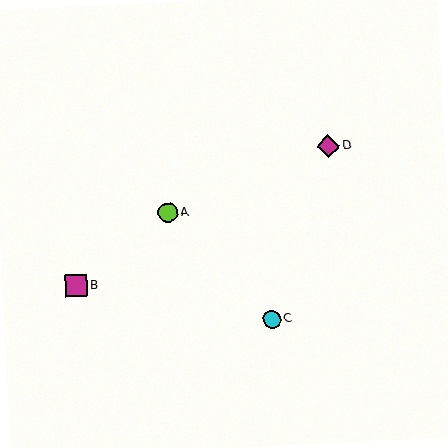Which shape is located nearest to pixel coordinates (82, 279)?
The magenta square (labeled B) at (76, 286) is nearest to that location.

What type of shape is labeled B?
Shape B is a magenta square.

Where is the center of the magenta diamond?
The center of the magenta diamond is at (328, 146).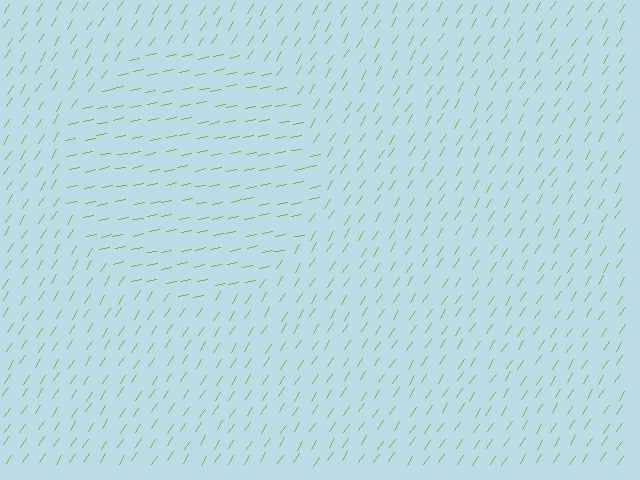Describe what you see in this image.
The image is filled with small lime line segments. A circle region in the image has lines oriented differently from the surrounding lines, creating a visible texture boundary.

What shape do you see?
I see a circle.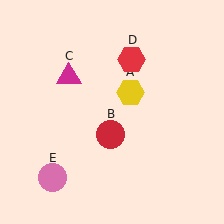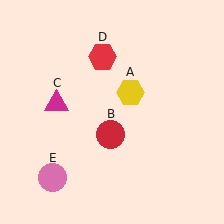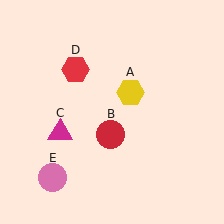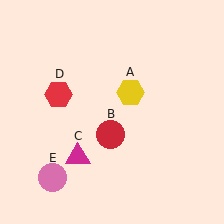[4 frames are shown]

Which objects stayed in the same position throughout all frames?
Yellow hexagon (object A) and red circle (object B) and pink circle (object E) remained stationary.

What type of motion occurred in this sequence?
The magenta triangle (object C), red hexagon (object D) rotated counterclockwise around the center of the scene.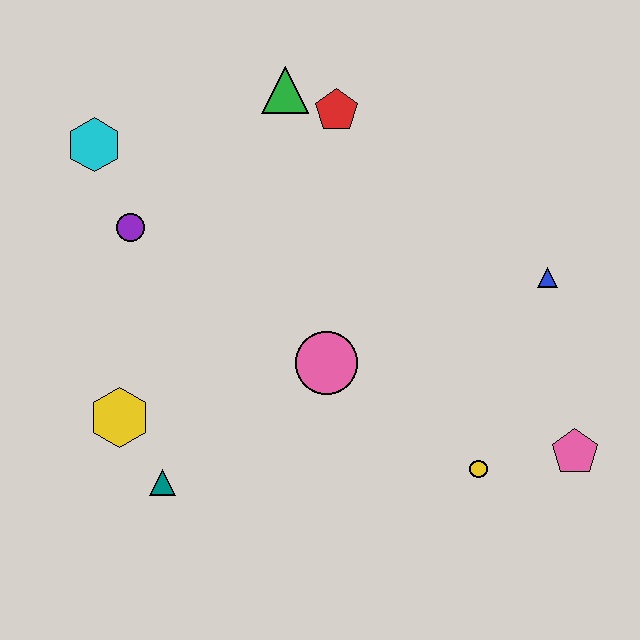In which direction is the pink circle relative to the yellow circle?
The pink circle is to the left of the yellow circle.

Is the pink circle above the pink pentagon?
Yes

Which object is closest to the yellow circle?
The pink pentagon is closest to the yellow circle.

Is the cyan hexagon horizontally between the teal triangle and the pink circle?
No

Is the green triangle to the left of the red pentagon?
Yes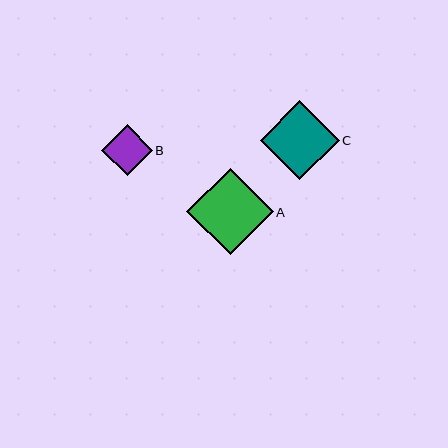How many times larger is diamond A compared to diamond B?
Diamond A is approximately 1.7 times the size of diamond B.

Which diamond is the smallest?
Diamond B is the smallest with a size of approximately 51 pixels.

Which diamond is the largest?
Diamond A is the largest with a size of approximately 86 pixels.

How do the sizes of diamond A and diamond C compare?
Diamond A and diamond C are approximately the same size.